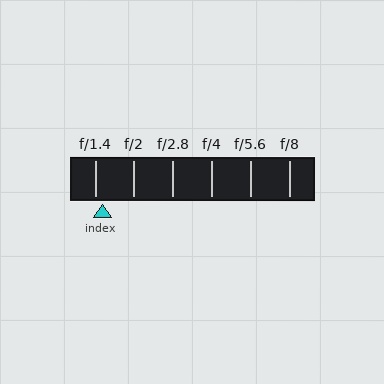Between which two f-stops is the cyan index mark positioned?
The index mark is between f/1.4 and f/2.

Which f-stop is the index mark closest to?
The index mark is closest to f/1.4.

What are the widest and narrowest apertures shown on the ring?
The widest aperture shown is f/1.4 and the narrowest is f/8.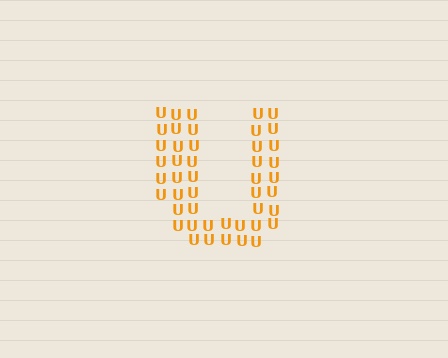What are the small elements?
The small elements are letter U's.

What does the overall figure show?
The overall figure shows the letter U.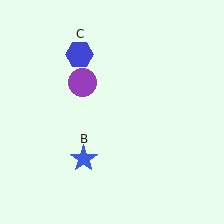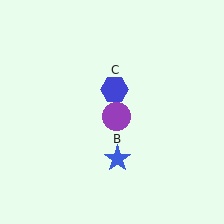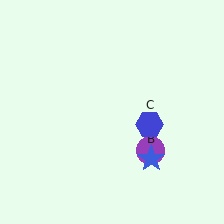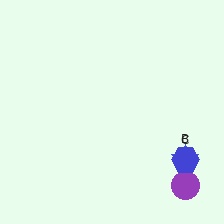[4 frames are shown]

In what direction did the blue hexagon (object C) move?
The blue hexagon (object C) moved down and to the right.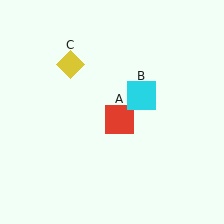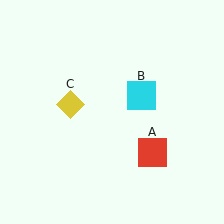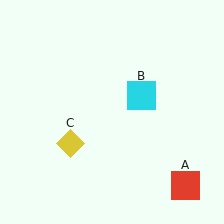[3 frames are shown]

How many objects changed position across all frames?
2 objects changed position: red square (object A), yellow diamond (object C).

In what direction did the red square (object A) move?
The red square (object A) moved down and to the right.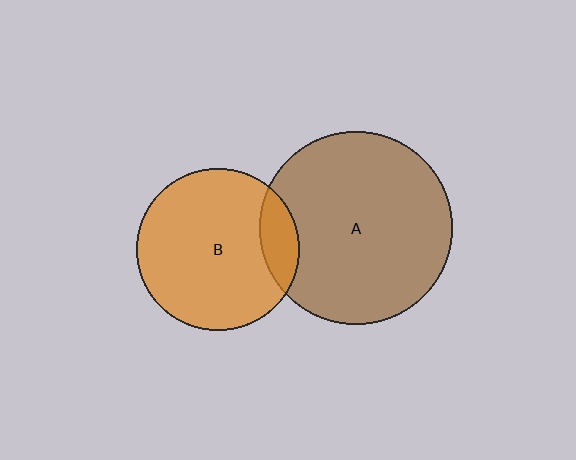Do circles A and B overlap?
Yes.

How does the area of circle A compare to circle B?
Approximately 1.4 times.